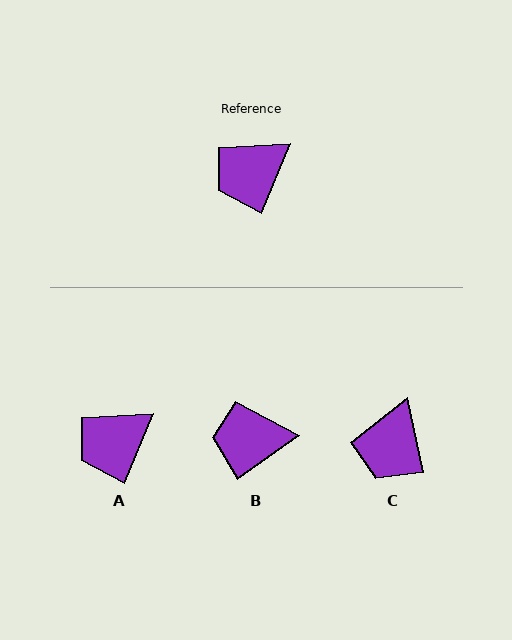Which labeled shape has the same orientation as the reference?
A.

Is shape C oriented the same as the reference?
No, it is off by about 35 degrees.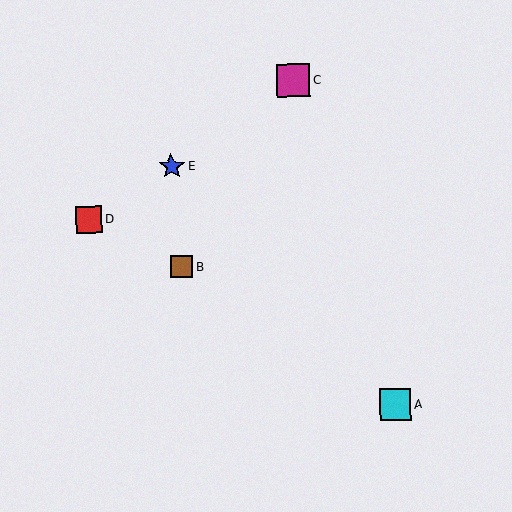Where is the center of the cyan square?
The center of the cyan square is at (395, 405).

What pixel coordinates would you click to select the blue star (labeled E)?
Click at (171, 167) to select the blue star E.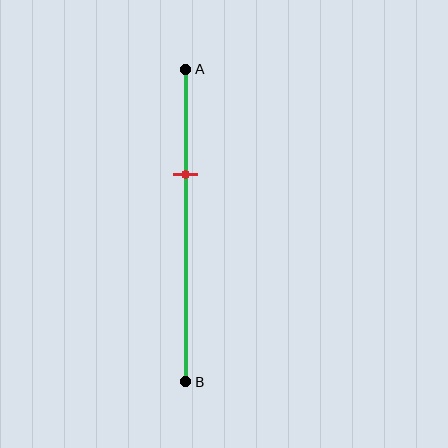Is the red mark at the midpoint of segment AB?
No, the mark is at about 35% from A, not at the 50% midpoint.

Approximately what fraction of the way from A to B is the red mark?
The red mark is approximately 35% of the way from A to B.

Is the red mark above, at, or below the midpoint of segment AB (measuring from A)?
The red mark is above the midpoint of segment AB.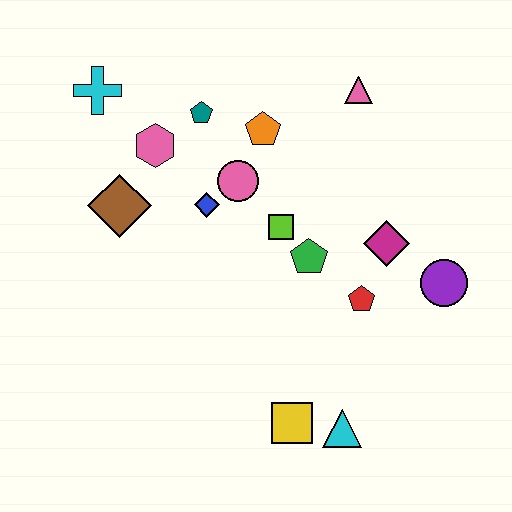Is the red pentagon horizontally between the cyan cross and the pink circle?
No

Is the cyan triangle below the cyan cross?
Yes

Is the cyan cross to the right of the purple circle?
No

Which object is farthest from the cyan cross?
The cyan triangle is farthest from the cyan cross.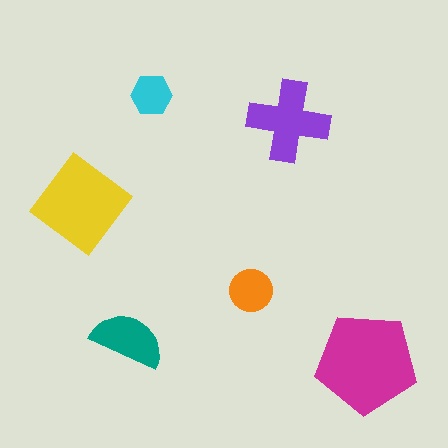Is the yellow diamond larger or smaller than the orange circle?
Larger.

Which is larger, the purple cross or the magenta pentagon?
The magenta pentagon.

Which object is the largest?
The magenta pentagon.